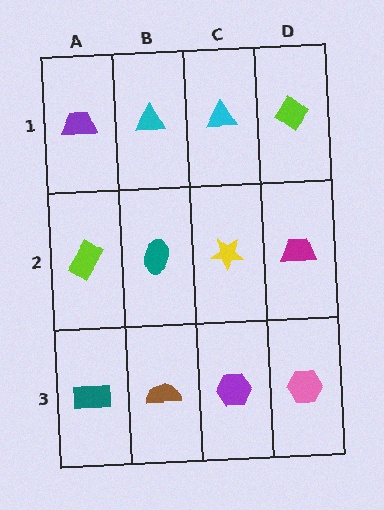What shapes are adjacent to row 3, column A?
A lime rectangle (row 2, column A), a brown semicircle (row 3, column B).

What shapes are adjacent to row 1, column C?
A yellow star (row 2, column C), a cyan triangle (row 1, column B), a lime diamond (row 1, column D).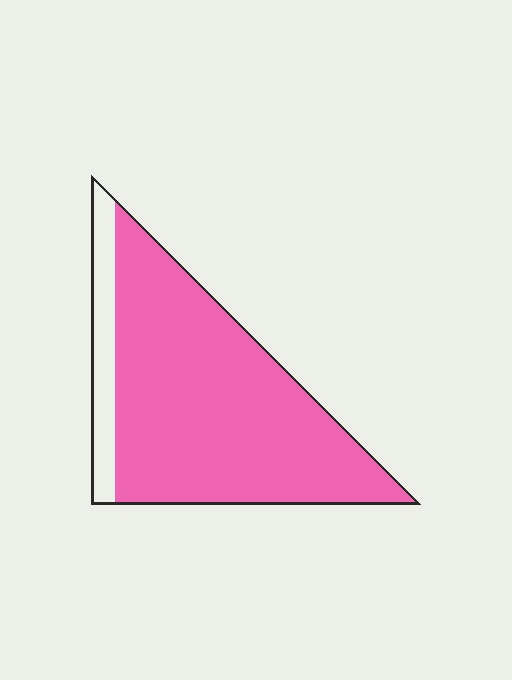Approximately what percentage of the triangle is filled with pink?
Approximately 85%.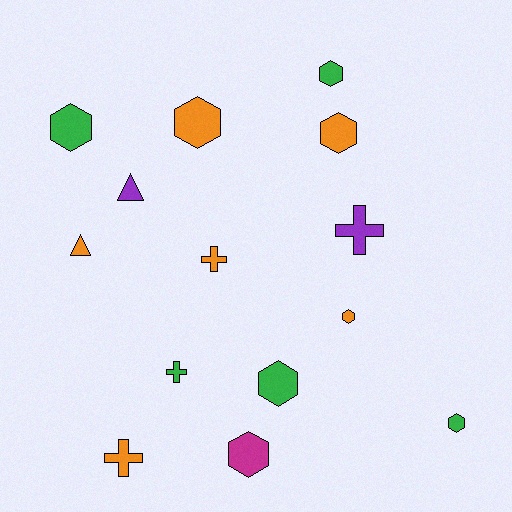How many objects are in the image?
There are 14 objects.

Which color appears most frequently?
Orange, with 6 objects.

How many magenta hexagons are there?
There is 1 magenta hexagon.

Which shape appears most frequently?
Hexagon, with 8 objects.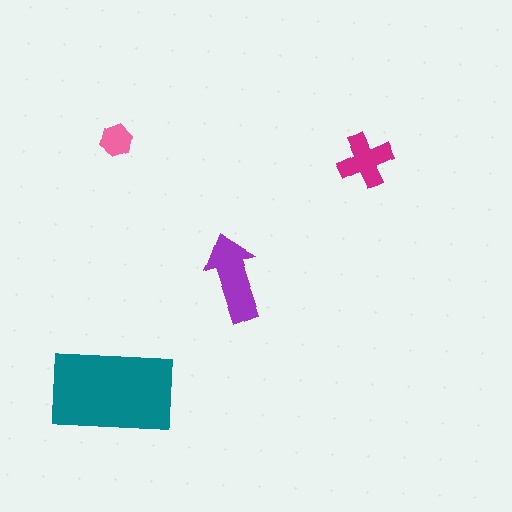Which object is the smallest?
The pink hexagon.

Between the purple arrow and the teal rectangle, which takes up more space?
The teal rectangle.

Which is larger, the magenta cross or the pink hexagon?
The magenta cross.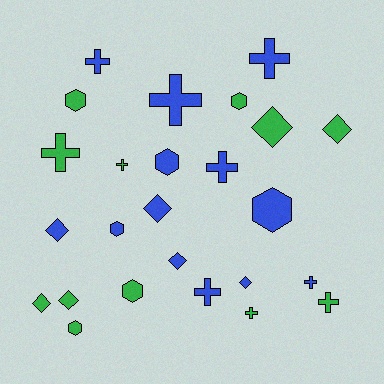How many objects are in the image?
There are 25 objects.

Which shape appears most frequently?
Cross, with 10 objects.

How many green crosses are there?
There are 4 green crosses.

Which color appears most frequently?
Blue, with 13 objects.